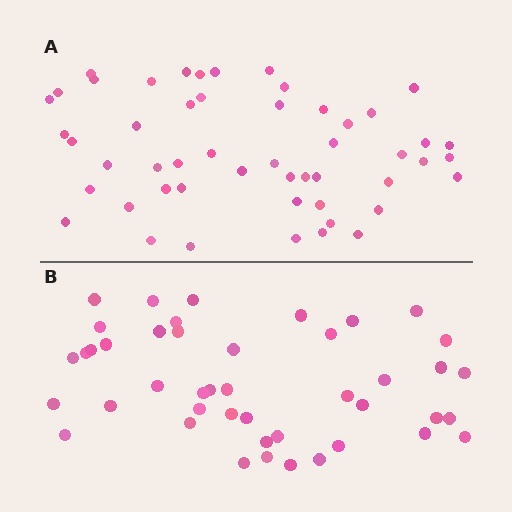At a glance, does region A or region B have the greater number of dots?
Region A (the top region) has more dots.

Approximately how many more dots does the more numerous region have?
Region A has roughly 8 or so more dots than region B.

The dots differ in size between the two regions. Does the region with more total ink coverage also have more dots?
No. Region B has more total ink coverage because its dots are larger, but region A actually contains more individual dots. Total area can be misleading — the number of items is what matters here.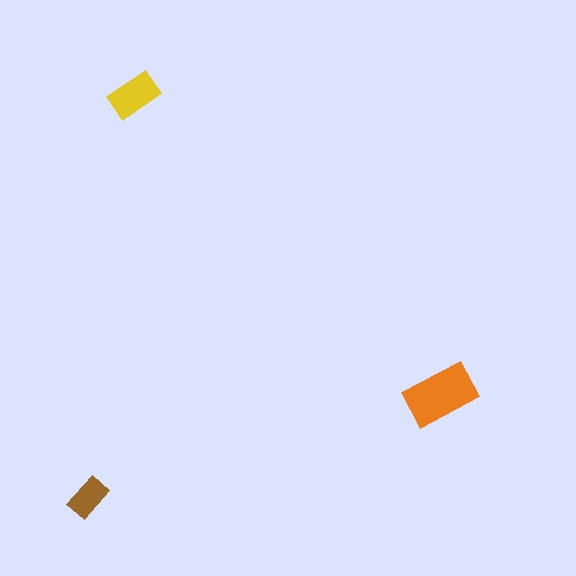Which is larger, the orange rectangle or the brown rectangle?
The orange one.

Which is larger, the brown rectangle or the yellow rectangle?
The yellow one.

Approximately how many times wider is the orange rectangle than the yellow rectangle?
About 1.5 times wider.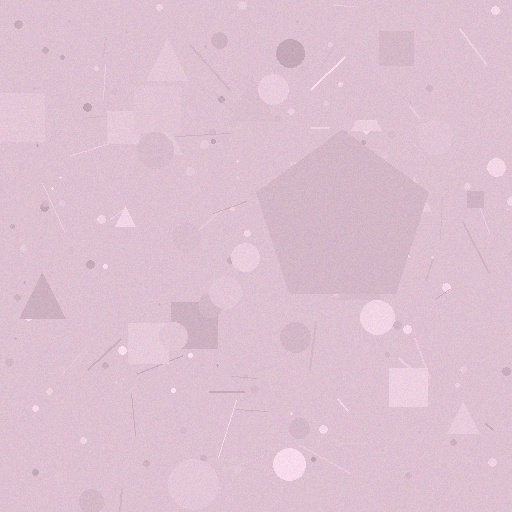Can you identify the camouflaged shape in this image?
The camouflaged shape is a pentagon.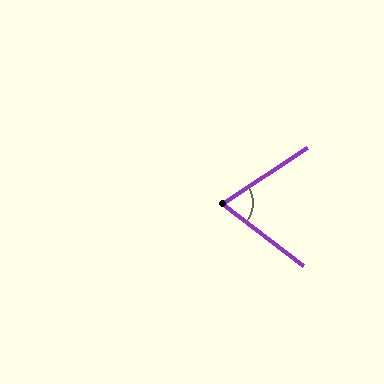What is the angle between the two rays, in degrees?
Approximately 71 degrees.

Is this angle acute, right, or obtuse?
It is acute.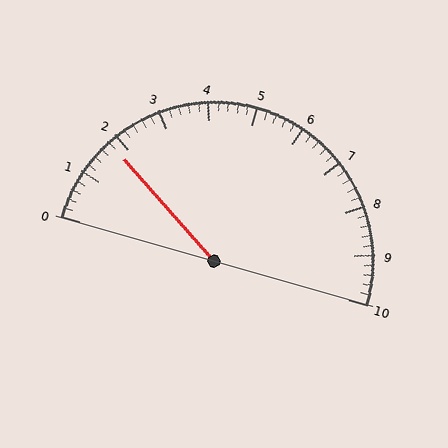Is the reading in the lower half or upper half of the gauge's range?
The reading is in the lower half of the range (0 to 10).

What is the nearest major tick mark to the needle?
The nearest major tick mark is 2.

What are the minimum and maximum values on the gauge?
The gauge ranges from 0 to 10.